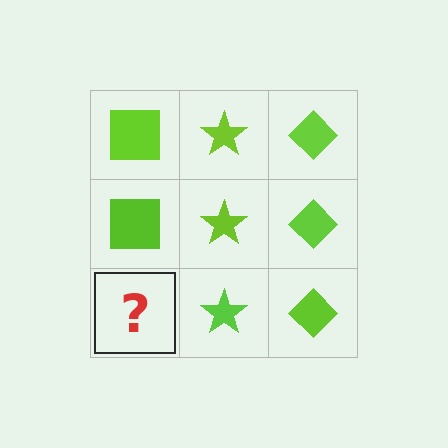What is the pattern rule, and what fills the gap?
The rule is that each column has a consistent shape. The gap should be filled with a lime square.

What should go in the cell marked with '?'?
The missing cell should contain a lime square.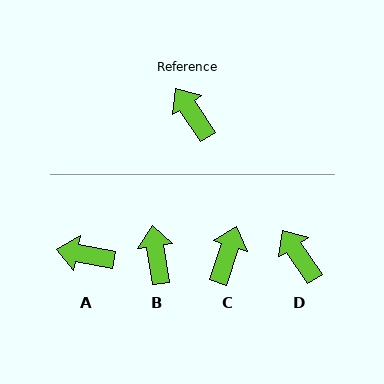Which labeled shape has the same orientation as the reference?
D.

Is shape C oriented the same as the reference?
No, it is off by about 52 degrees.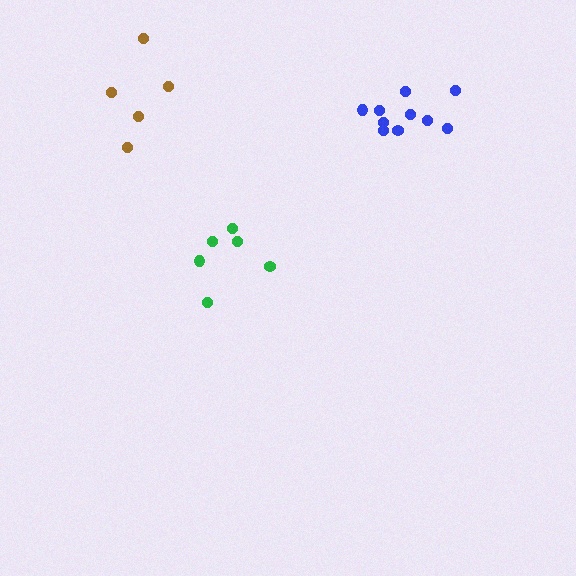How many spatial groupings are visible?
There are 3 spatial groupings.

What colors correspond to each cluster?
The clusters are colored: blue, green, brown.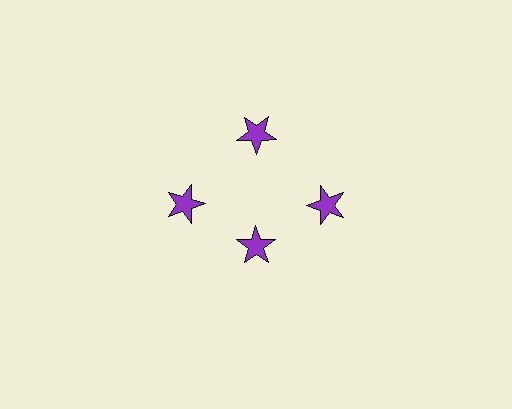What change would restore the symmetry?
The symmetry would be restored by moving it outward, back onto the ring so that all 4 stars sit at equal angles and equal distance from the center.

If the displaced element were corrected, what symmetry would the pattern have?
It would have 4-fold rotational symmetry — the pattern would map onto itself every 90 degrees.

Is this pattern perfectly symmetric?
No. The 4 purple stars are arranged in a ring, but one element near the 6 o'clock position is pulled inward toward the center, breaking the 4-fold rotational symmetry.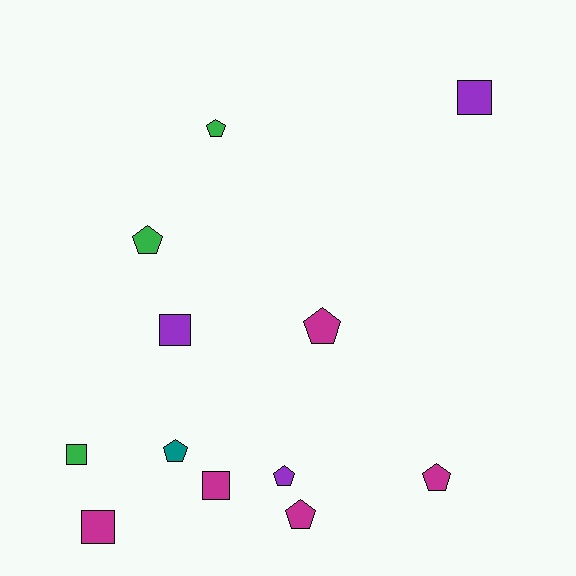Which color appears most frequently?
Magenta, with 5 objects.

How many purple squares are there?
There are 2 purple squares.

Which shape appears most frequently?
Pentagon, with 7 objects.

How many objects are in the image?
There are 12 objects.